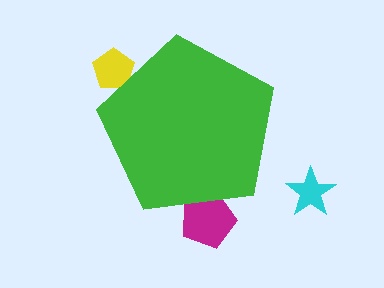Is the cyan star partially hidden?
No, the cyan star is fully visible.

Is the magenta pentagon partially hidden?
Yes, the magenta pentagon is partially hidden behind the green pentagon.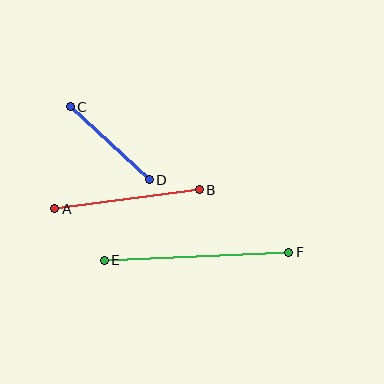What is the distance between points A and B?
The distance is approximately 146 pixels.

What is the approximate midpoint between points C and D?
The midpoint is at approximately (110, 143) pixels.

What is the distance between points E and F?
The distance is approximately 185 pixels.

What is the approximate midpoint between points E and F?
The midpoint is at approximately (197, 256) pixels.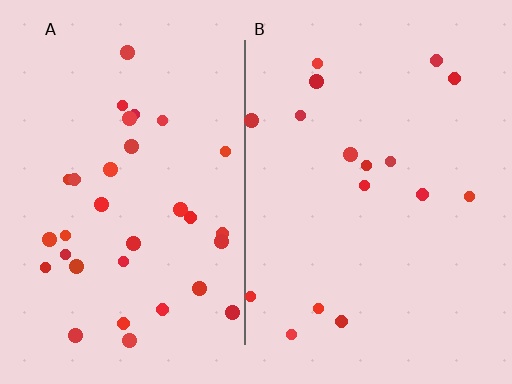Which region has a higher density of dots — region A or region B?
A (the left).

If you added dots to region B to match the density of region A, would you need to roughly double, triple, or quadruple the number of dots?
Approximately double.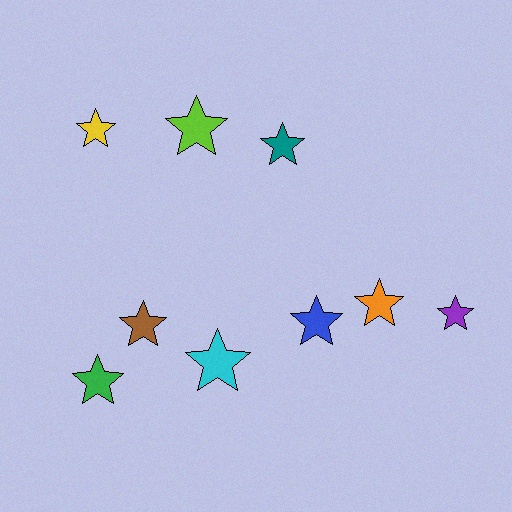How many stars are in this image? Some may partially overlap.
There are 9 stars.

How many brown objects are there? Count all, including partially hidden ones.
There is 1 brown object.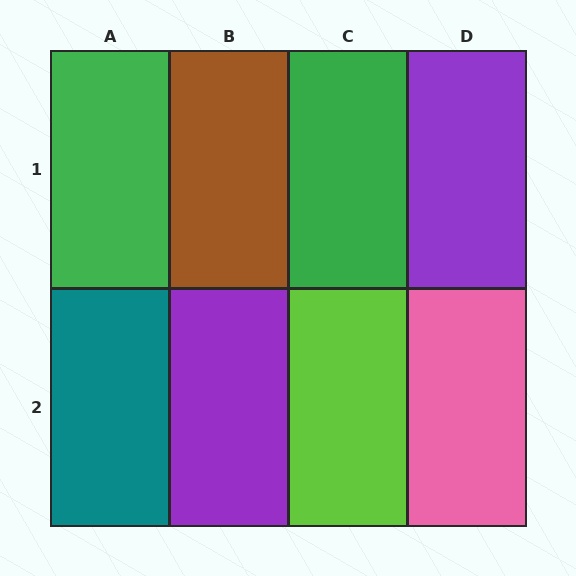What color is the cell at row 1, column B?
Brown.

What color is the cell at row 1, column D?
Purple.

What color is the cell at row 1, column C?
Green.